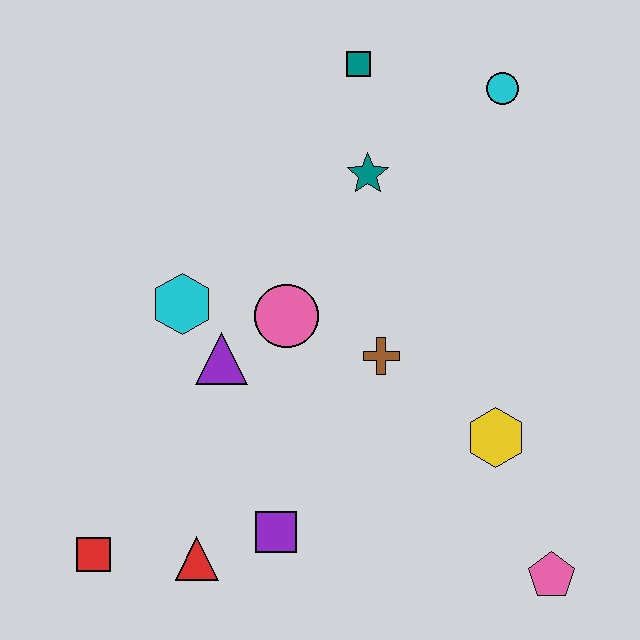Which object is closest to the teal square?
The teal star is closest to the teal square.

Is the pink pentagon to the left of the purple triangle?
No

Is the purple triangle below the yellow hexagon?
No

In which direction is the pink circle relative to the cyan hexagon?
The pink circle is to the right of the cyan hexagon.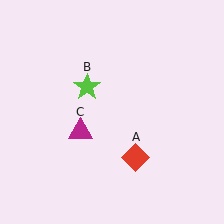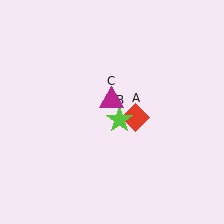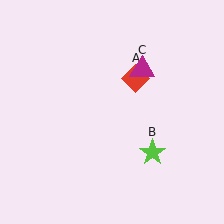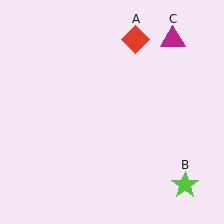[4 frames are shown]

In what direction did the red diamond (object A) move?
The red diamond (object A) moved up.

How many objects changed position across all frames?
3 objects changed position: red diamond (object A), lime star (object B), magenta triangle (object C).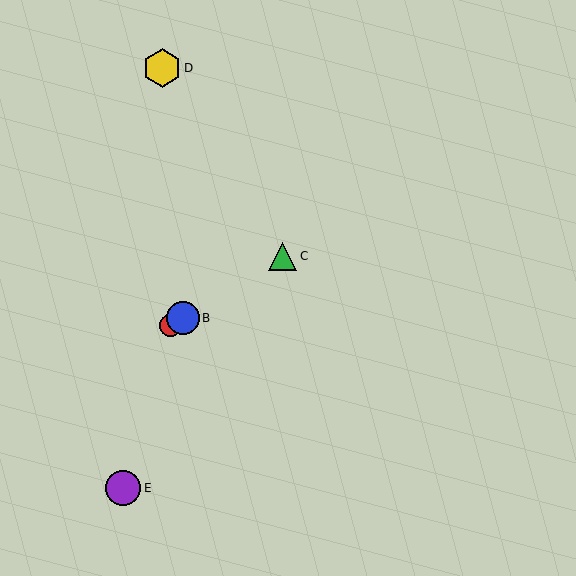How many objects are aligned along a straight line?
3 objects (A, B, C) are aligned along a straight line.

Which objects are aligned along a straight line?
Objects A, B, C are aligned along a straight line.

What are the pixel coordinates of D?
Object D is at (162, 68).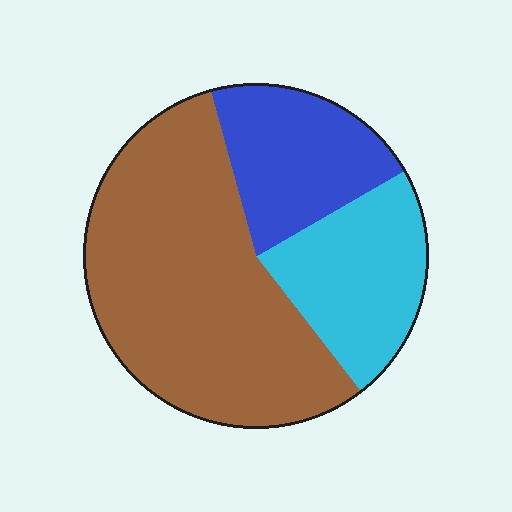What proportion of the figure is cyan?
Cyan covers about 25% of the figure.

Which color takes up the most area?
Brown, at roughly 55%.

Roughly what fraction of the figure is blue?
Blue covers roughly 20% of the figure.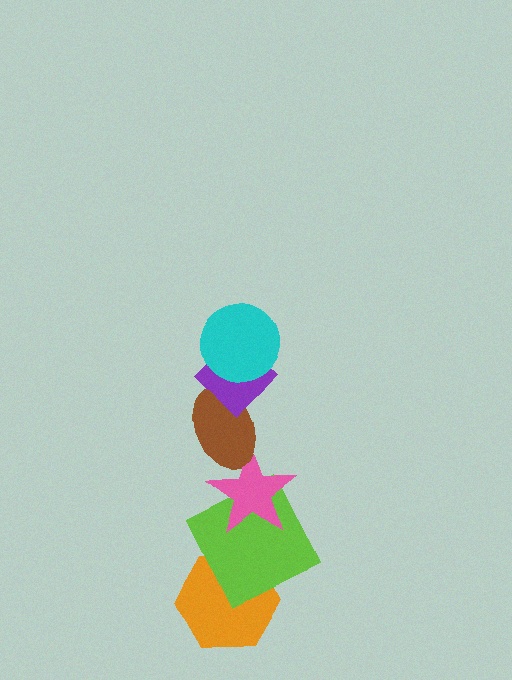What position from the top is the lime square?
The lime square is 5th from the top.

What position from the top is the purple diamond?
The purple diamond is 2nd from the top.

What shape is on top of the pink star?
The brown ellipse is on top of the pink star.